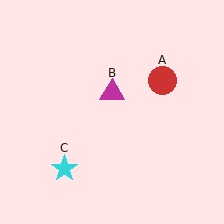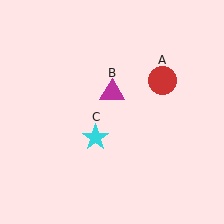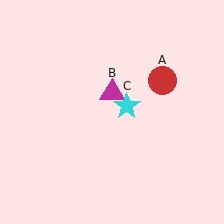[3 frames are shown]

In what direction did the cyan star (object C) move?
The cyan star (object C) moved up and to the right.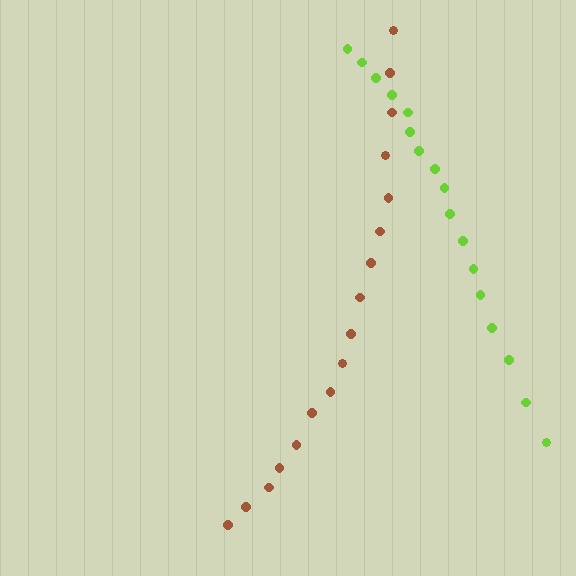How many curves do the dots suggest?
There are 2 distinct paths.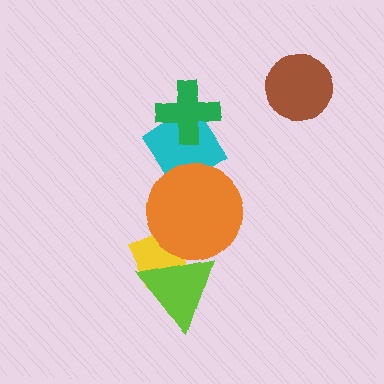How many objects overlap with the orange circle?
3 objects overlap with the orange circle.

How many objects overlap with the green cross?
1 object overlaps with the green cross.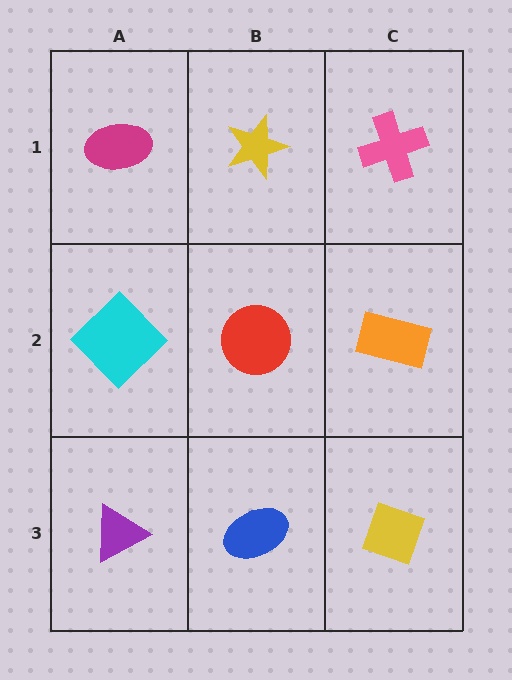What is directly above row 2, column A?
A magenta ellipse.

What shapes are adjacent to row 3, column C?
An orange rectangle (row 2, column C), a blue ellipse (row 3, column B).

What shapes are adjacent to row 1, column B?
A red circle (row 2, column B), a magenta ellipse (row 1, column A), a pink cross (row 1, column C).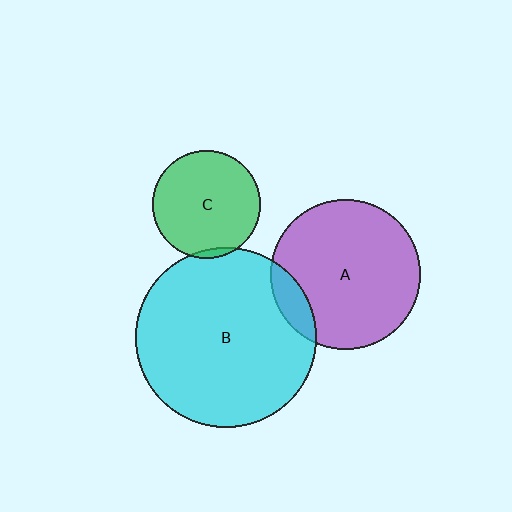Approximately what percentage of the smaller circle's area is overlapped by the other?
Approximately 5%.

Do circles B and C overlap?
Yes.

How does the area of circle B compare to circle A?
Approximately 1.5 times.